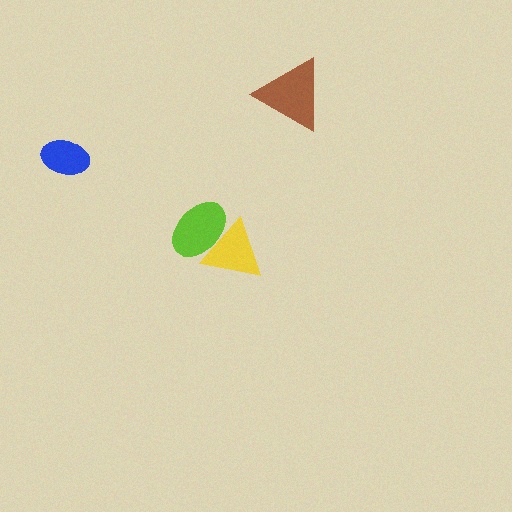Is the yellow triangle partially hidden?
No, no other shape covers it.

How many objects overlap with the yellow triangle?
1 object overlaps with the yellow triangle.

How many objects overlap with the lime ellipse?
1 object overlaps with the lime ellipse.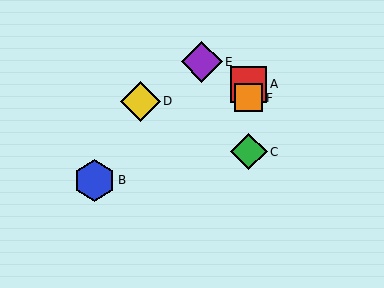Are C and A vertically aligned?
Yes, both are at x≈249.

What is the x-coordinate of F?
Object F is at x≈249.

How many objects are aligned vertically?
3 objects (A, C, F) are aligned vertically.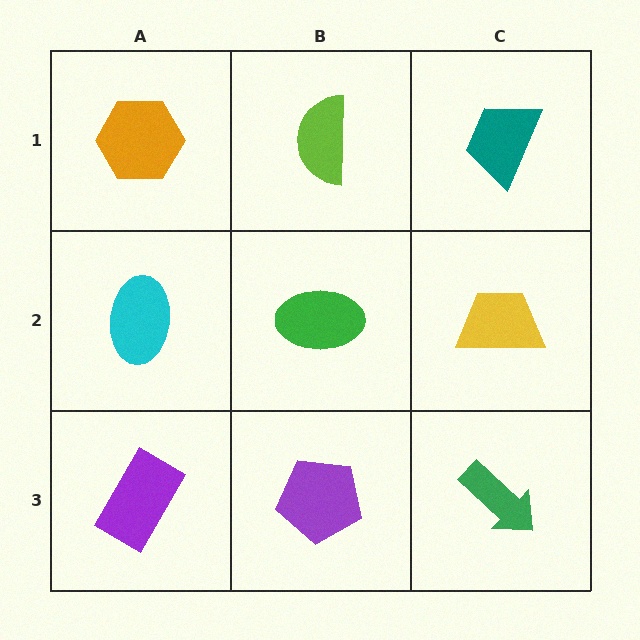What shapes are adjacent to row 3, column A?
A cyan ellipse (row 2, column A), a purple pentagon (row 3, column B).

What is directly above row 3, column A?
A cyan ellipse.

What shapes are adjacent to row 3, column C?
A yellow trapezoid (row 2, column C), a purple pentagon (row 3, column B).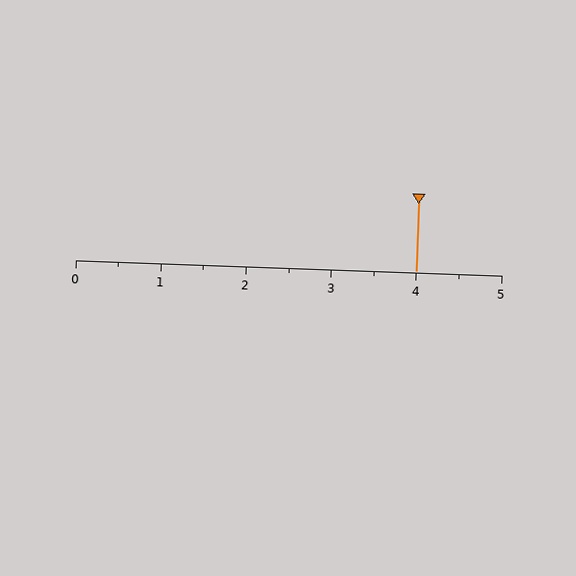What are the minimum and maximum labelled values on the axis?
The axis runs from 0 to 5.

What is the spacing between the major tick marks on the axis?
The major ticks are spaced 1 apart.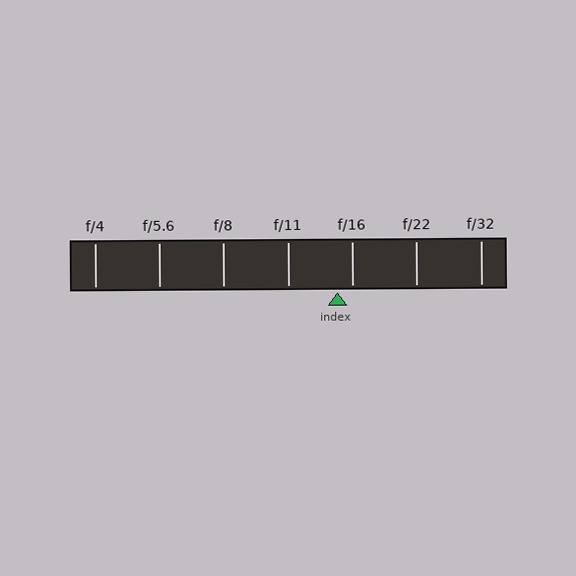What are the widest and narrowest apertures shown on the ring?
The widest aperture shown is f/4 and the narrowest is f/32.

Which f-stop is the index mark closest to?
The index mark is closest to f/16.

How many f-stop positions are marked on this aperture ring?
There are 7 f-stop positions marked.